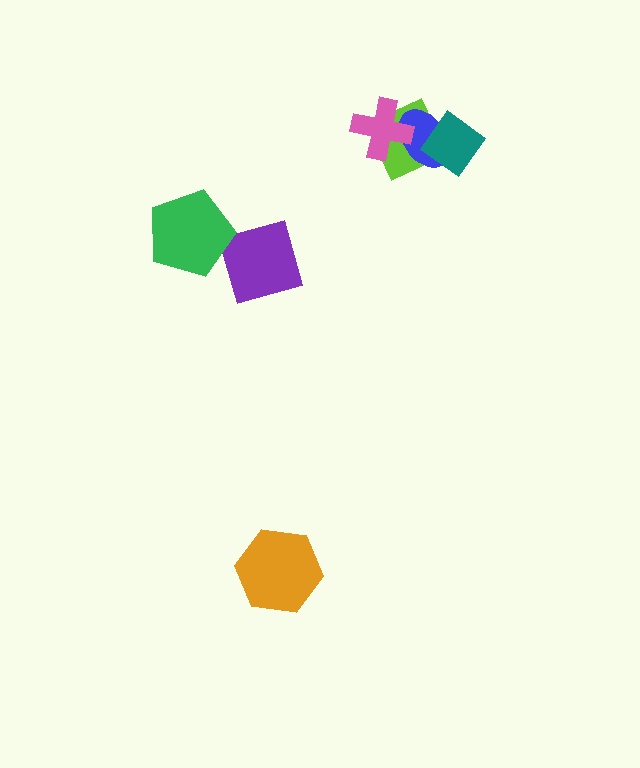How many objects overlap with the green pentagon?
0 objects overlap with the green pentagon.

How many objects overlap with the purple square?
0 objects overlap with the purple square.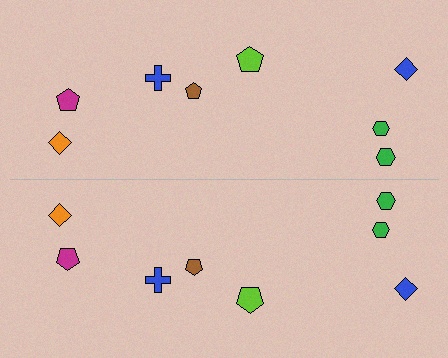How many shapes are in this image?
There are 16 shapes in this image.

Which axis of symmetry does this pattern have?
The pattern has a horizontal axis of symmetry running through the center of the image.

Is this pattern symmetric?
Yes, this pattern has bilateral (reflection) symmetry.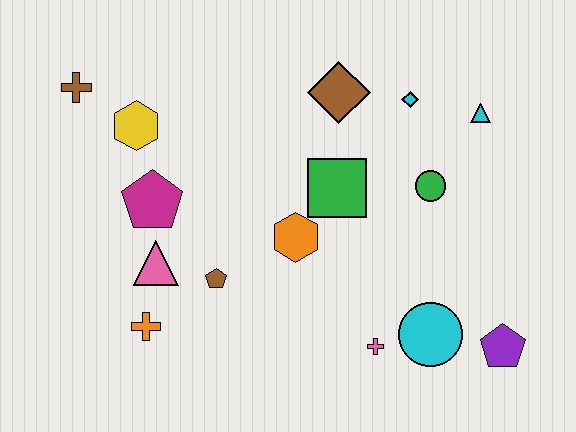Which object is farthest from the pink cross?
The brown cross is farthest from the pink cross.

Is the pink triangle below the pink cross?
No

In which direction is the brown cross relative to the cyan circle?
The brown cross is to the left of the cyan circle.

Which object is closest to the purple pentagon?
The cyan circle is closest to the purple pentagon.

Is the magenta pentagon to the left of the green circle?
Yes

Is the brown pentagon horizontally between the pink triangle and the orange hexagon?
Yes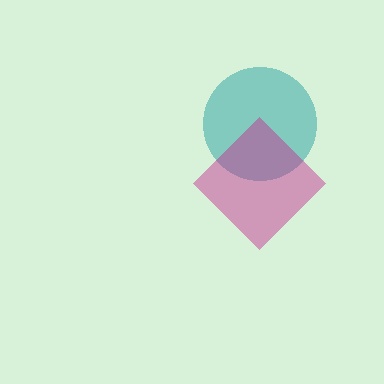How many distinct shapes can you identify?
There are 2 distinct shapes: a teal circle, a magenta diamond.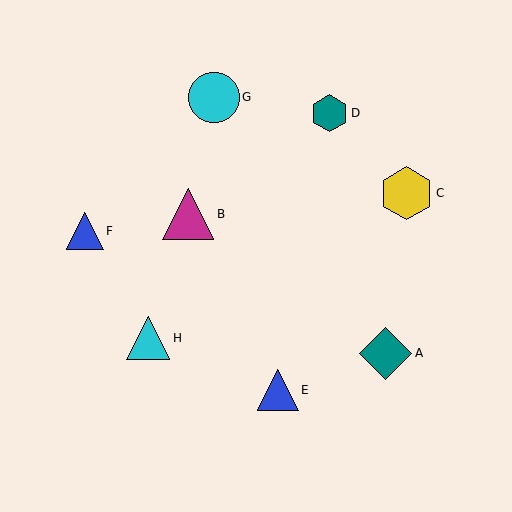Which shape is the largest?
The yellow hexagon (labeled C) is the largest.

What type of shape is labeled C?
Shape C is a yellow hexagon.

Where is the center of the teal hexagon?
The center of the teal hexagon is at (329, 113).